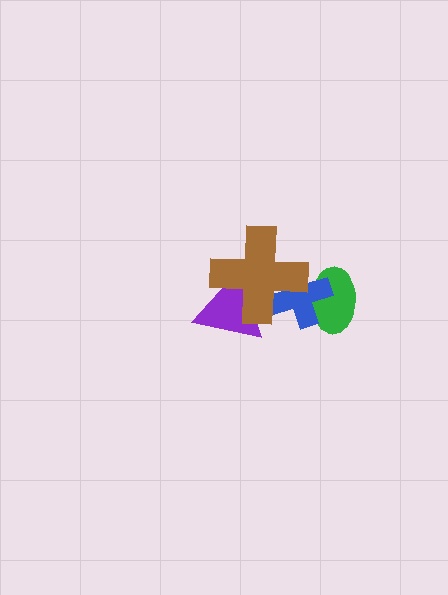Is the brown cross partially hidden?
No, no other shape covers it.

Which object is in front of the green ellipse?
The blue cross is in front of the green ellipse.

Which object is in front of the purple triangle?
The brown cross is in front of the purple triangle.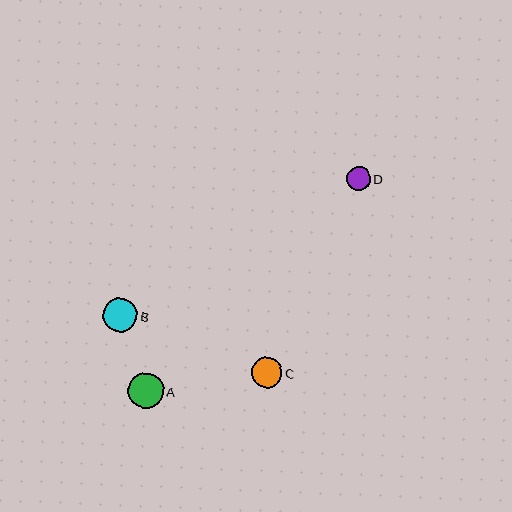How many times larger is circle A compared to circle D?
Circle A is approximately 1.5 times the size of circle D.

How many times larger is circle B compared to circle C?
Circle B is approximately 1.1 times the size of circle C.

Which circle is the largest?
Circle A is the largest with a size of approximately 35 pixels.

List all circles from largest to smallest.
From largest to smallest: A, B, C, D.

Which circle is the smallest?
Circle D is the smallest with a size of approximately 24 pixels.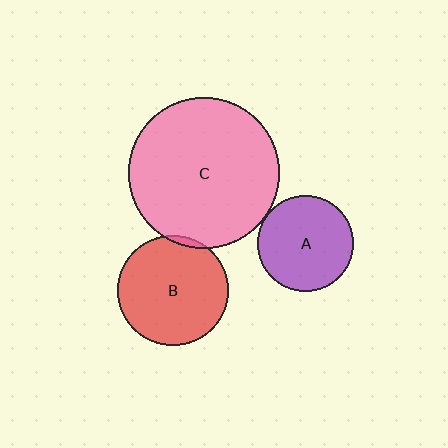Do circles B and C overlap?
Yes.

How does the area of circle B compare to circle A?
Approximately 1.3 times.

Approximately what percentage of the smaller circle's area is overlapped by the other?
Approximately 5%.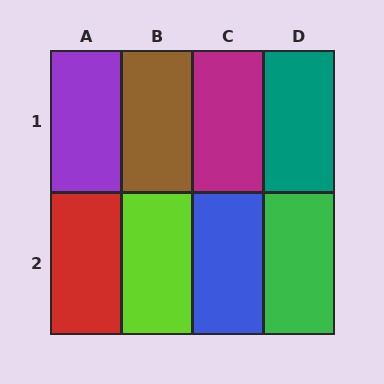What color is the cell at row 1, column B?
Brown.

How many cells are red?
1 cell is red.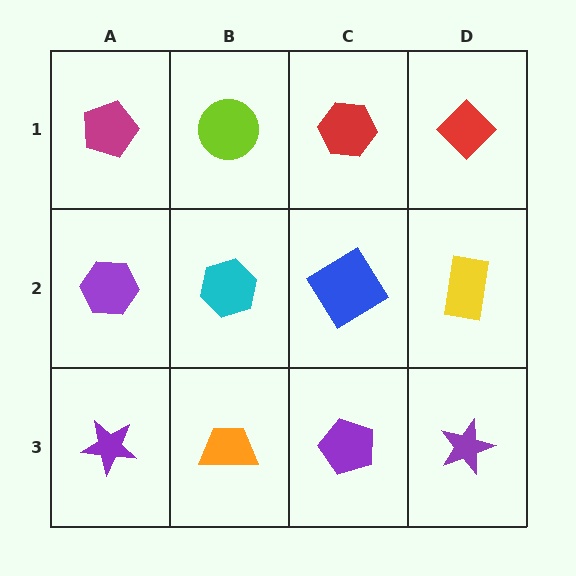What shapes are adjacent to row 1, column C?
A blue diamond (row 2, column C), a lime circle (row 1, column B), a red diamond (row 1, column D).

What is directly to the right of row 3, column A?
An orange trapezoid.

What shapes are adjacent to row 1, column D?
A yellow rectangle (row 2, column D), a red hexagon (row 1, column C).